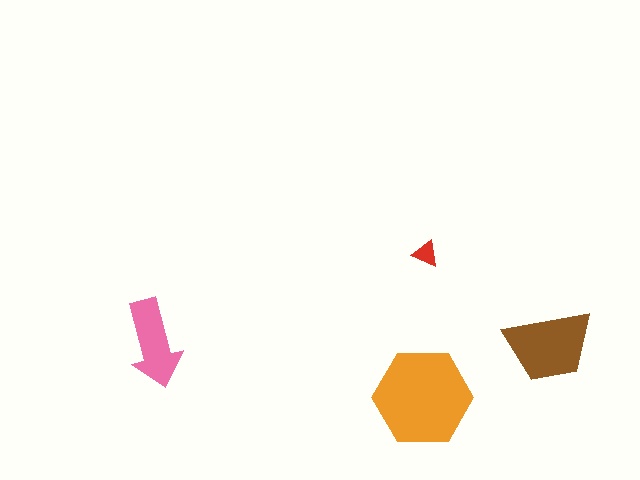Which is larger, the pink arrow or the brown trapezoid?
The brown trapezoid.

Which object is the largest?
The orange hexagon.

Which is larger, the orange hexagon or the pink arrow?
The orange hexagon.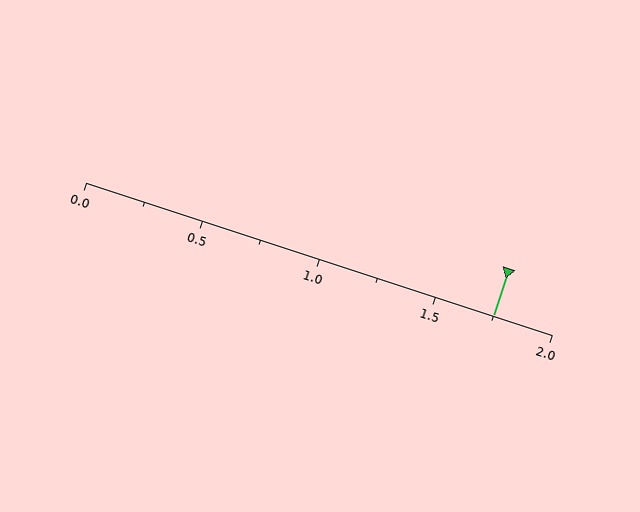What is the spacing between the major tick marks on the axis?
The major ticks are spaced 0.5 apart.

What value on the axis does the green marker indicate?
The marker indicates approximately 1.75.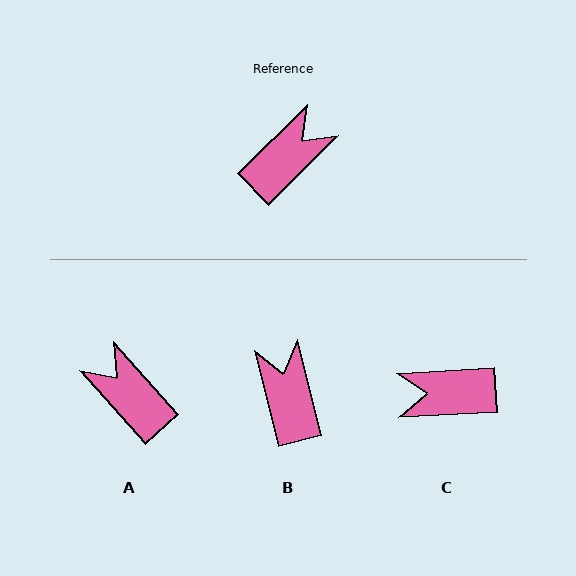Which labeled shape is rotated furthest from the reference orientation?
C, about 139 degrees away.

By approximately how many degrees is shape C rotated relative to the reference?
Approximately 139 degrees counter-clockwise.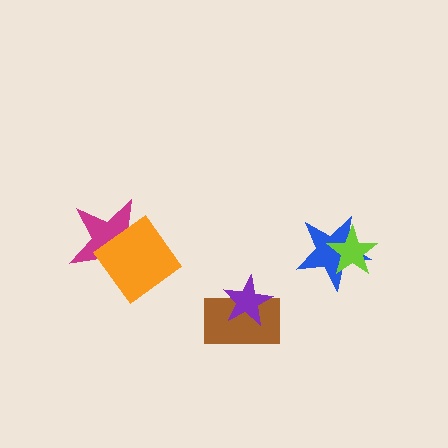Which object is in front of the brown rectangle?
The purple star is in front of the brown rectangle.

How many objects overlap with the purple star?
1 object overlaps with the purple star.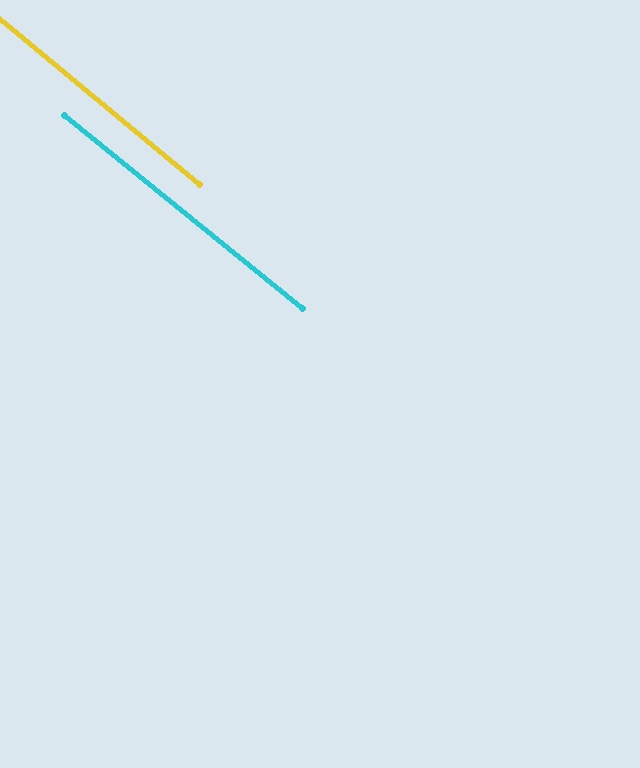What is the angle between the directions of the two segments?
Approximately 0 degrees.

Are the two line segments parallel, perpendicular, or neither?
Parallel — their directions differ by only 0.1°.